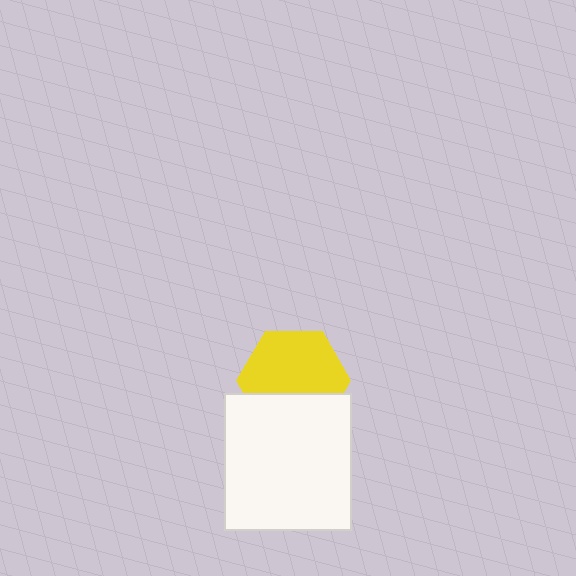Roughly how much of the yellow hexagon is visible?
Most of it is visible (roughly 65%).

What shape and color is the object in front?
The object in front is a white rectangle.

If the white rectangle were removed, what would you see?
You would see the complete yellow hexagon.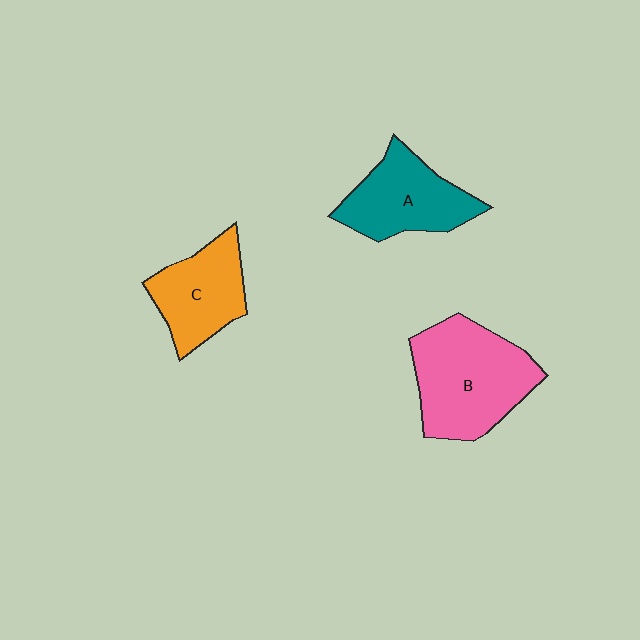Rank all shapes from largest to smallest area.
From largest to smallest: B (pink), A (teal), C (orange).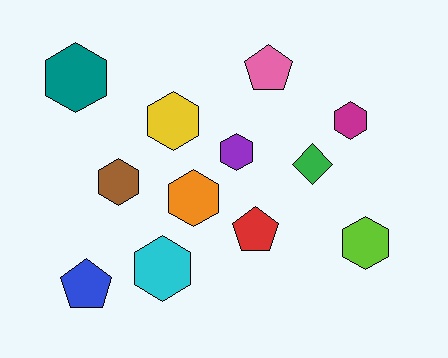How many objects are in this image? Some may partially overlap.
There are 12 objects.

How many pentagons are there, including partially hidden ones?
There are 3 pentagons.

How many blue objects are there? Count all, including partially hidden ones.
There is 1 blue object.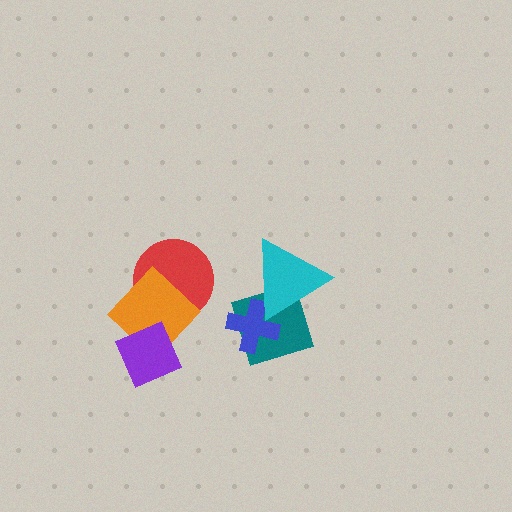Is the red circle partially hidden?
Yes, it is partially covered by another shape.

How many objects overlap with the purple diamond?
1 object overlaps with the purple diamond.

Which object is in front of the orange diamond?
The purple diamond is in front of the orange diamond.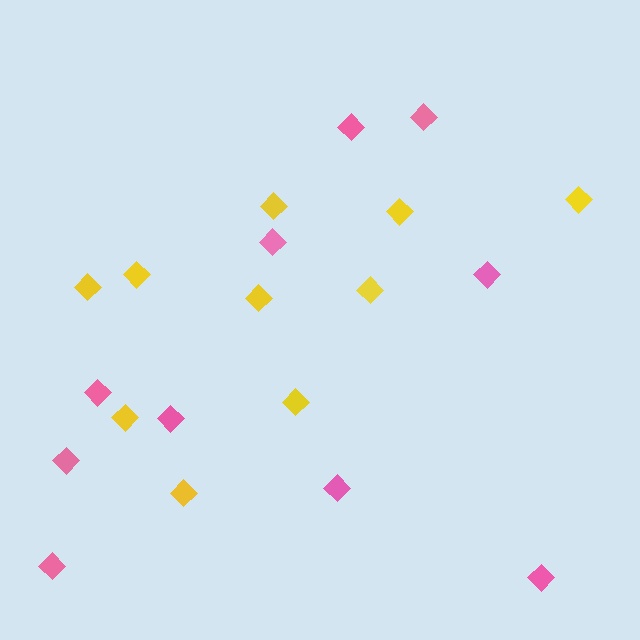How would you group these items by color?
There are 2 groups: one group of yellow diamonds (10) and one group of pink diamonds (10).